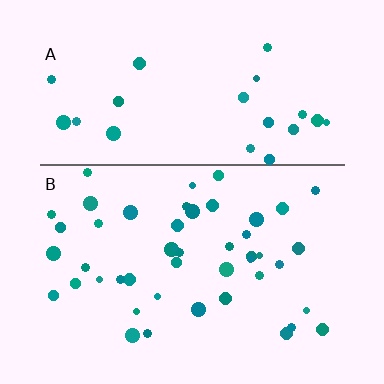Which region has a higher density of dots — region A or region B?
B (the bottom).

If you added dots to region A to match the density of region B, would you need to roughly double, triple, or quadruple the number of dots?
Approximately double.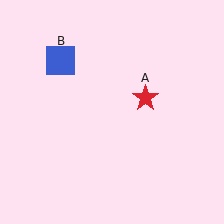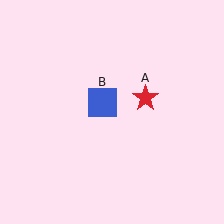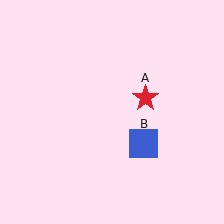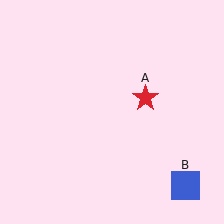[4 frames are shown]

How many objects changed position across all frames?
1 object changed position: blue square (object B).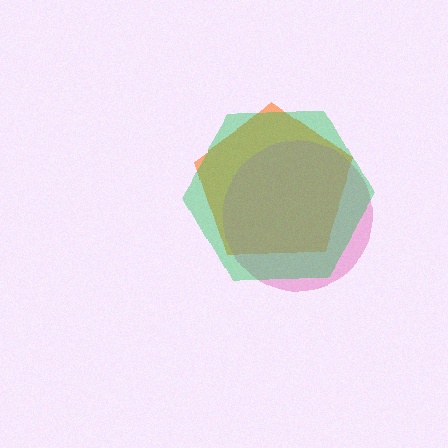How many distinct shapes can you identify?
There are 3 distinct shapes: an orange pentagon, a pink circle, a green hexagon.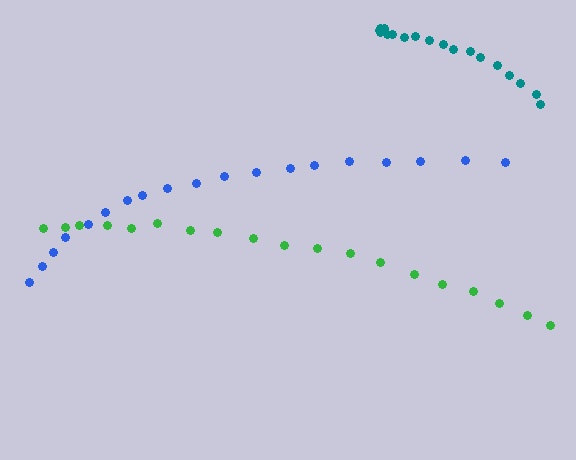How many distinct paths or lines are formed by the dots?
There are 3 distinct paths.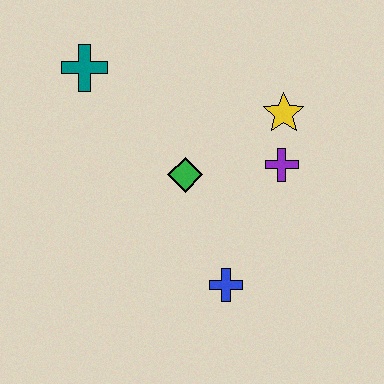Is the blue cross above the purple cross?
No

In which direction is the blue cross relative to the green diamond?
The blue cross is below the green diamond.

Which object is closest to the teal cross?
The green diamond is closest to the teal cross.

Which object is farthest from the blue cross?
The teal cross is farthest from the blue cross.